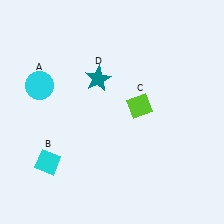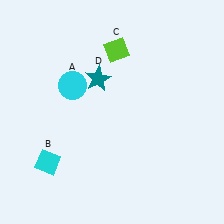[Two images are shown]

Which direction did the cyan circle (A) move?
The cyan circle (A) moved right.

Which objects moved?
The objects that moved are: the cyan circle (A), the lime diamond (C).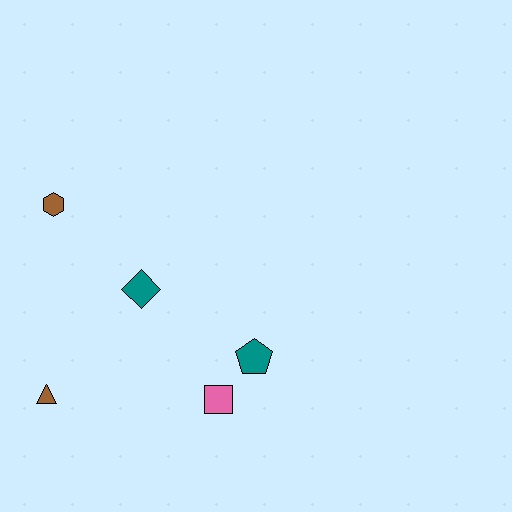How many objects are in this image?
There are 5 objects.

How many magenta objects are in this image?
There are no magenta objects.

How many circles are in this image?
There are no circles.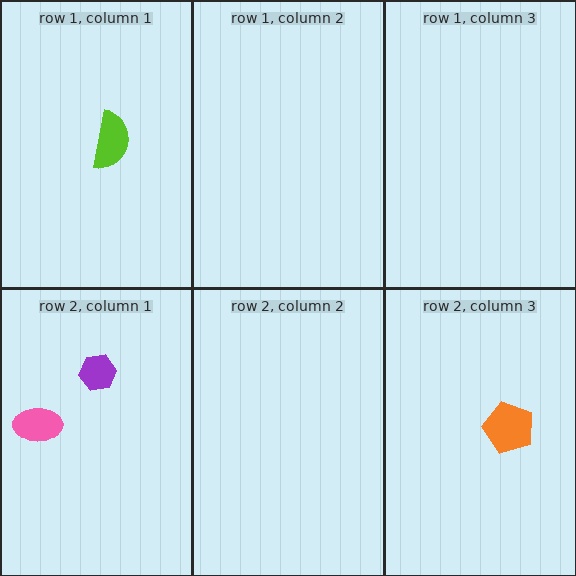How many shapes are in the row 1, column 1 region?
1.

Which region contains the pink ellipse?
The row 2, column 1 region.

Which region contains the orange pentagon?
The row 2, column 3 region.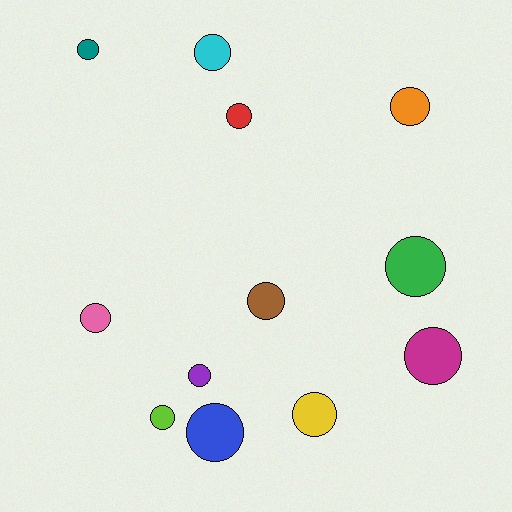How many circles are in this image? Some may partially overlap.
There are 12 circles.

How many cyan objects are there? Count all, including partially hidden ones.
There is 1 cyan object.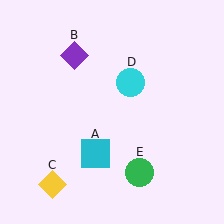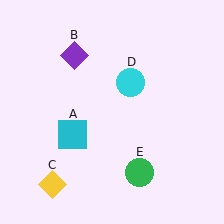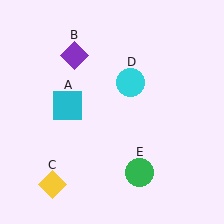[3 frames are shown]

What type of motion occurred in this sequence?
The cyan square (object A) rotated clockwise around the center of the scene.